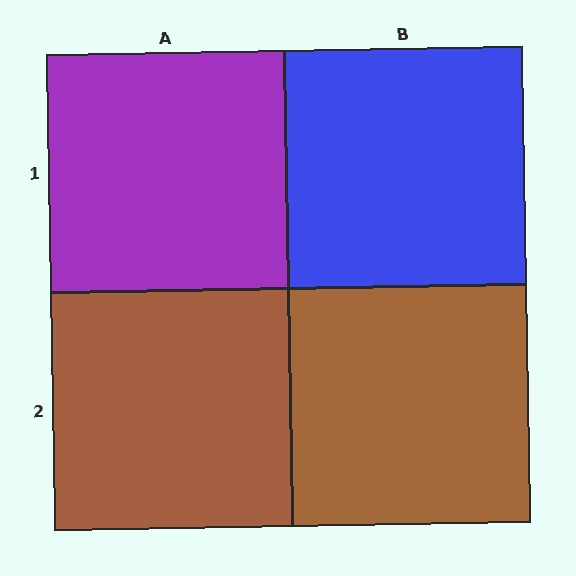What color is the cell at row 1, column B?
Blue.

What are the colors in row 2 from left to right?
Brown, brown.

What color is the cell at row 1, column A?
Purple.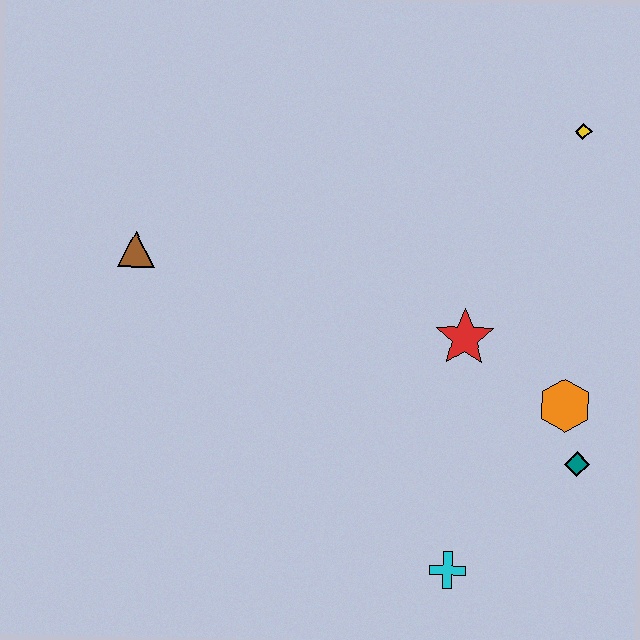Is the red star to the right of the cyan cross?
Yes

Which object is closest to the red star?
The orange hexagon is closest to the red star.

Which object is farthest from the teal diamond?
The brown triangle is farthest from the teal diamond.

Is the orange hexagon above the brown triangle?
No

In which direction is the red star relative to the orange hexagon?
The red star is to the left of the orange hexagon.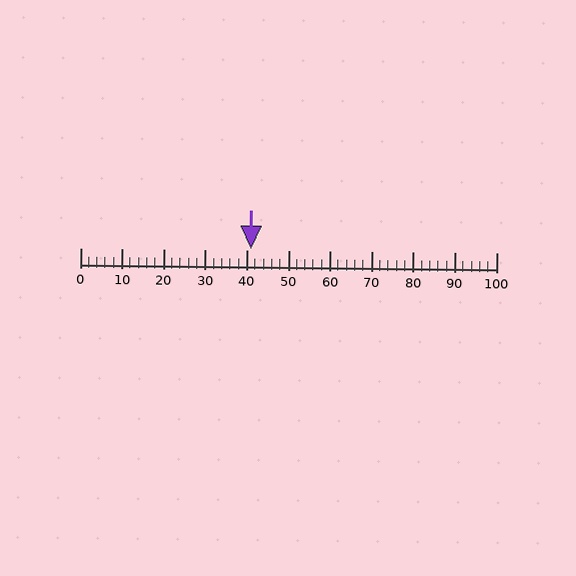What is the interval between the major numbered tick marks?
The major tick marks are spaced 10 units apart.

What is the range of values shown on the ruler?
The ruler shows values from 0 to 100.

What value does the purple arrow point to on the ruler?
The purple arrow points to approximately 41.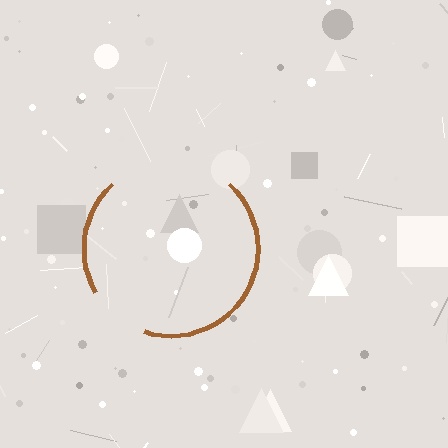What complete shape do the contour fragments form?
The contour fragments form a circle.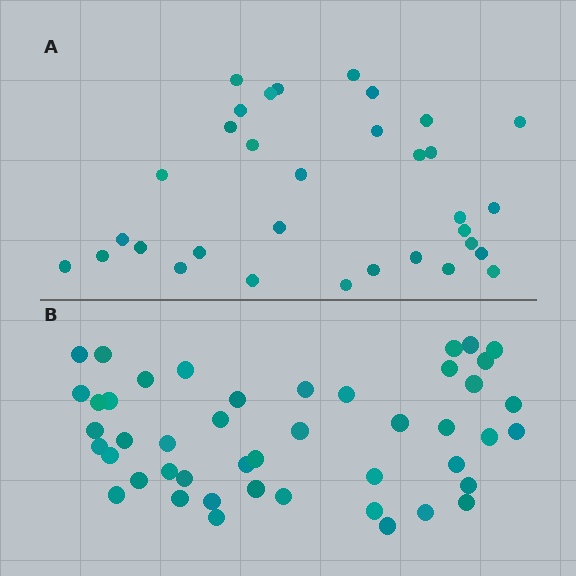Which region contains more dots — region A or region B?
Region B (the bottom region) has more dots.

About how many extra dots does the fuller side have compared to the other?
Region B has approximately 15 more dots than region A.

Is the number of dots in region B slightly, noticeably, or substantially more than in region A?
Region B has noticeably more, but not dramatically so. The ratio is roughly 1.4 to 1.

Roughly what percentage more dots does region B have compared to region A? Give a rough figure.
About 40% more.